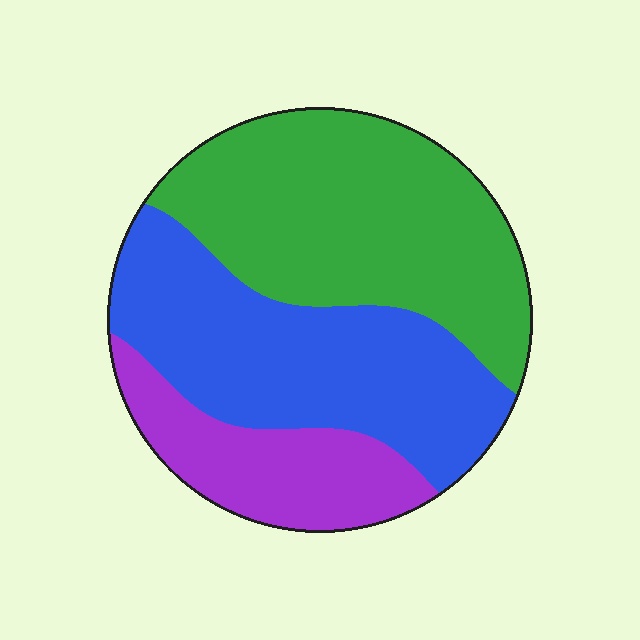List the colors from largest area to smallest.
From largest to smallest: green, blue, purple.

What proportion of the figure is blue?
Blue takes up between a third and a half of the figure.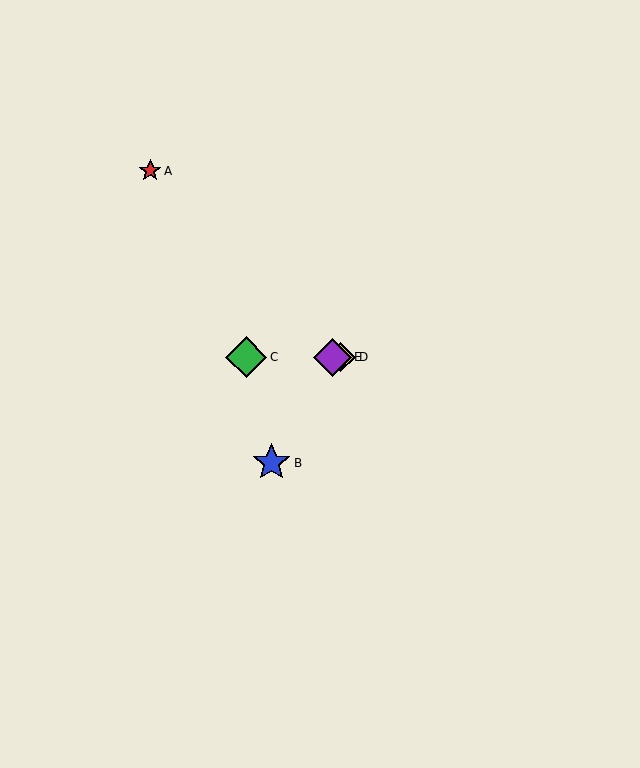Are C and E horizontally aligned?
Yes, both are at y≈357.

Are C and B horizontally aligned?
No, C is at y≈357 and B is at y≈463.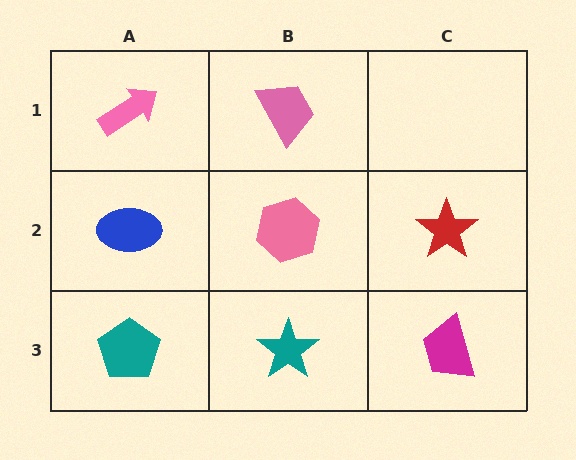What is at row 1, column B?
A pink trapezoid.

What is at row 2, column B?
A pink hexagon.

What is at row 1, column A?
A pink arrow.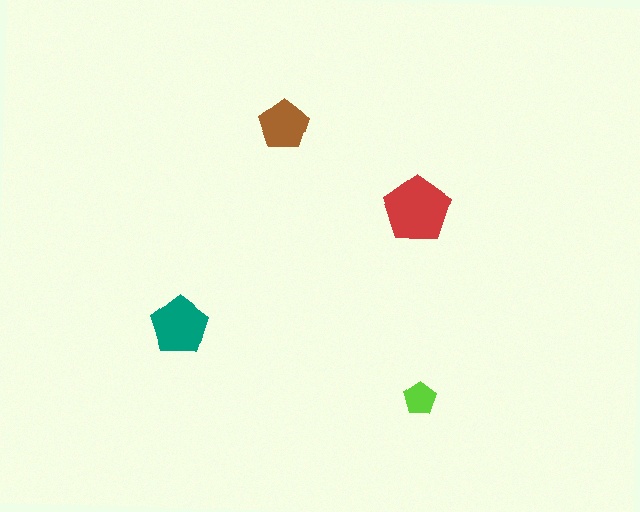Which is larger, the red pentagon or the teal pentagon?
The red one.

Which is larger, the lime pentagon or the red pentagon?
The red one.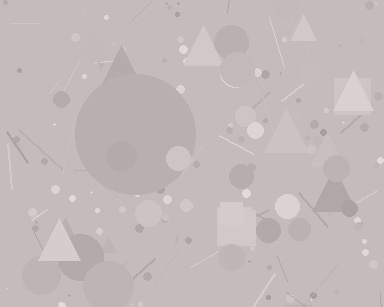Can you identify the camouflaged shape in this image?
The camouflaged shape is a circle.